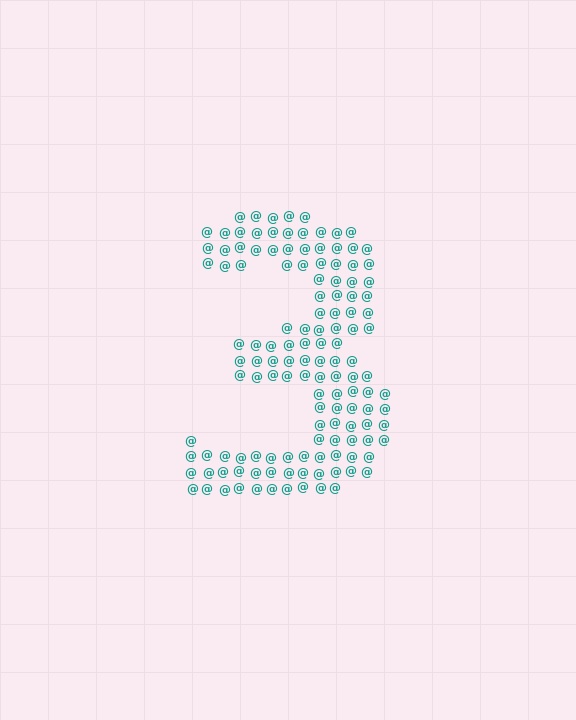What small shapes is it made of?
It is made of small at signs.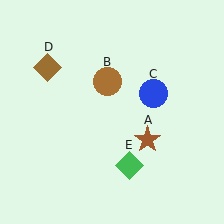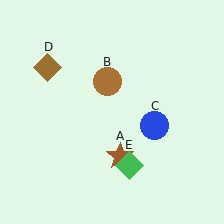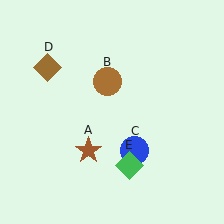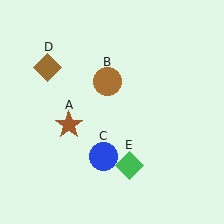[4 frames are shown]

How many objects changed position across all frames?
2 objects changed position: brown star (object A), blue circle (object C).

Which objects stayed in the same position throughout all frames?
Brown circle (object B) and brown diamond (object D) and green diamond (object E) remained stationary.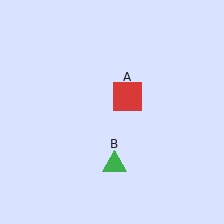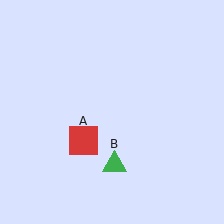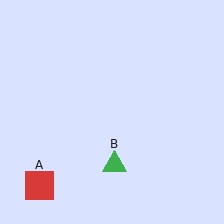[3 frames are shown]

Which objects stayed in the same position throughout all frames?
Green triangle (object B) remained stationary.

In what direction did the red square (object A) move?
The red square (object A) moved down and to the left.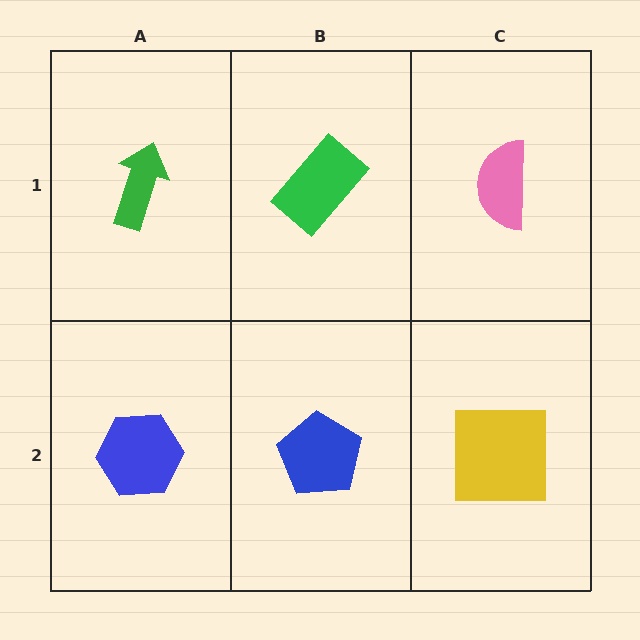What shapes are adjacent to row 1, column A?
A blue hexagon (row 2, column A), a green rectangle (row 1, column B).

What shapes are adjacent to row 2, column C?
A pink semicircle (row 1, column C), a blue pentagon (row 2, column B).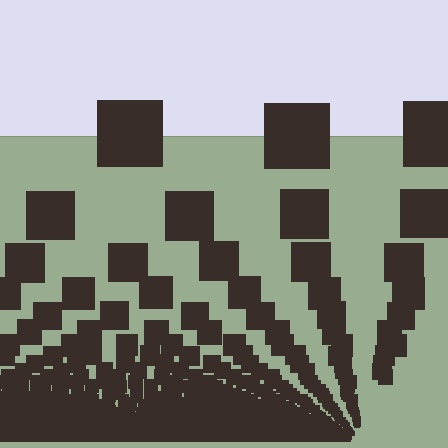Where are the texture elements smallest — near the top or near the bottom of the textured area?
Near the bottom.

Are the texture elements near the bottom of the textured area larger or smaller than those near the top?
Smaller. The gradient is inverted — elements near the bottom are smaller and denser.